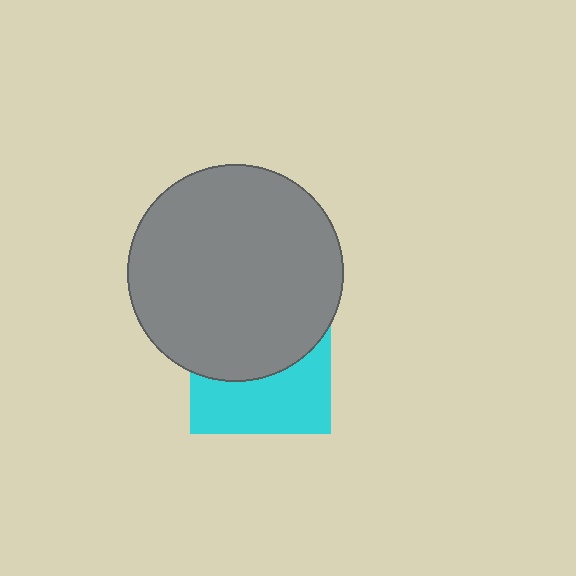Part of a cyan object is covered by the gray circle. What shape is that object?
It is a square.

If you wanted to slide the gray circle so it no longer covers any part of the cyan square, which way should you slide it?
Slide it up — that is the most direct way to separate the two shapes.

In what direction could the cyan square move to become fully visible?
The cyan square could move down. That would shift it out from behind the gray circle entirely.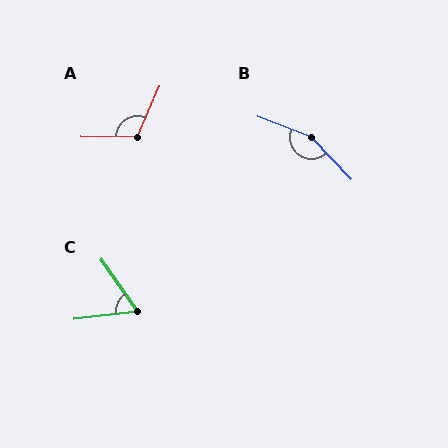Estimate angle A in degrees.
Approximately 113 degrees.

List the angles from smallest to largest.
C (62°), A (113°), B (155°).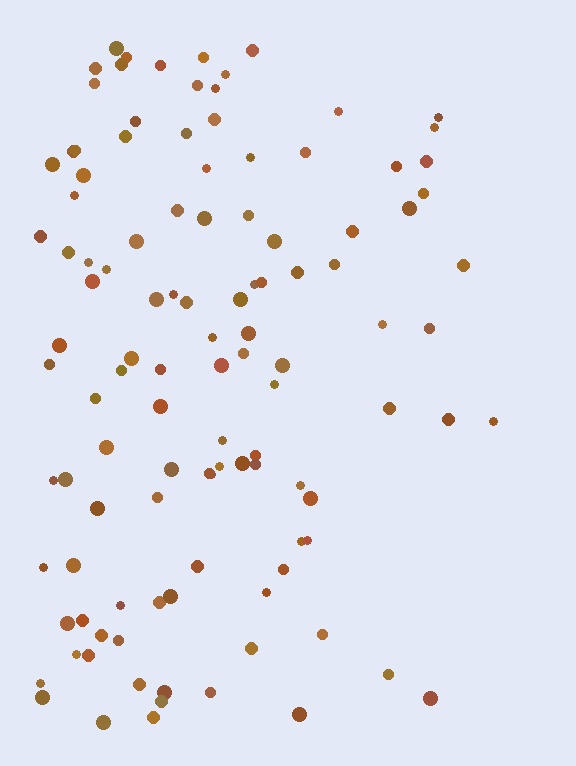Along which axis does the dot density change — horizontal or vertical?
Horizontal.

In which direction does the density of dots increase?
From right to left, with the left side densest.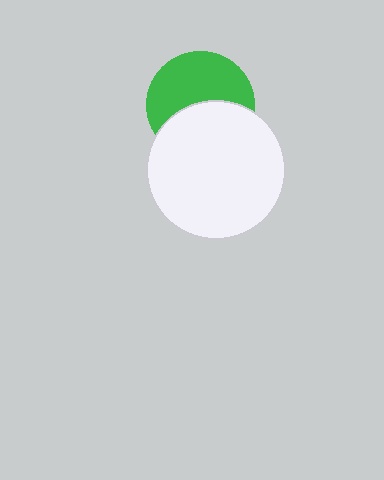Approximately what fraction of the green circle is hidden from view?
Roughly 45% of the green circle is hidden behind the white circle.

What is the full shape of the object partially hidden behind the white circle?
The partially hidden object is a green circle.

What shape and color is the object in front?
The object in front is a white circle.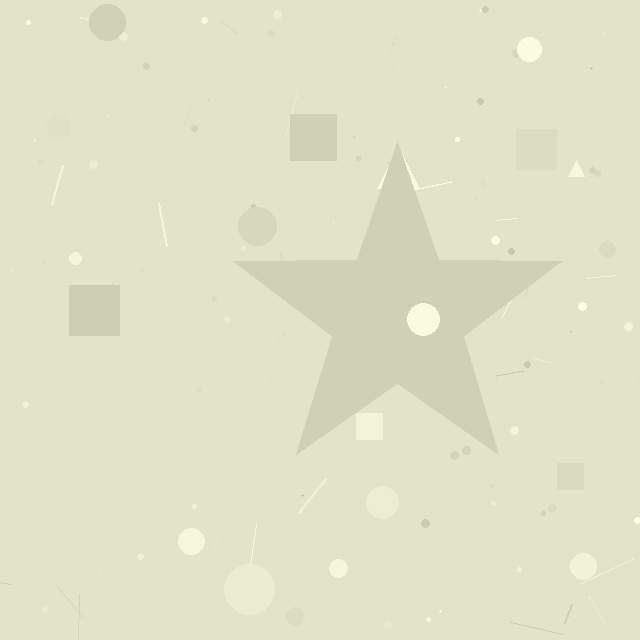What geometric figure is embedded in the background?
A star is embedded in the background.